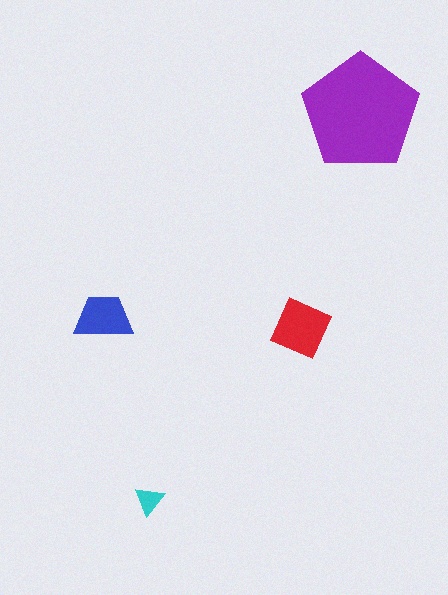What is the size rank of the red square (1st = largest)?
2nd.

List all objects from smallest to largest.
The cyan triangle, the blue trapezoid, the red square, the purple pentagon.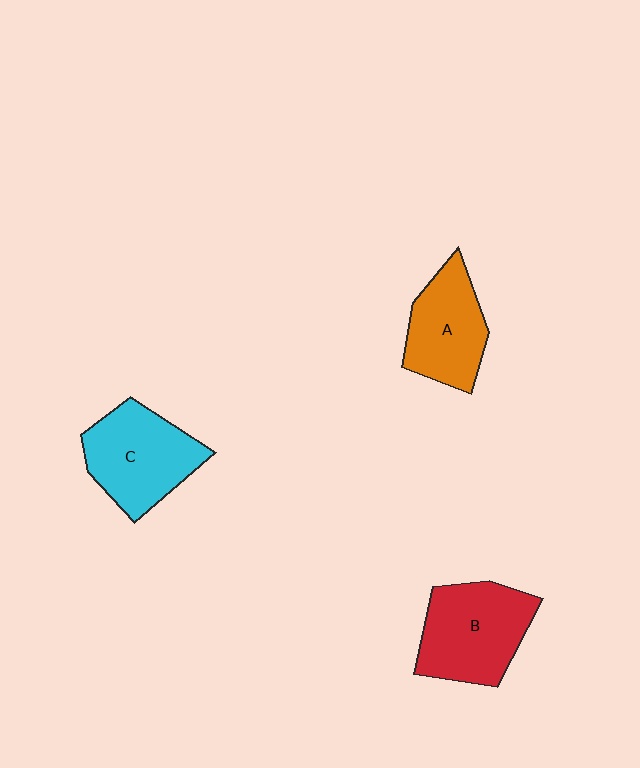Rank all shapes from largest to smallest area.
From largest to smallest: B (red), C (cyan), A (orange).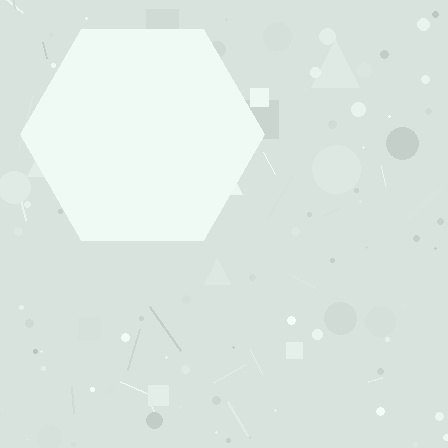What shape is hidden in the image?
A hexagon is hidden in the image.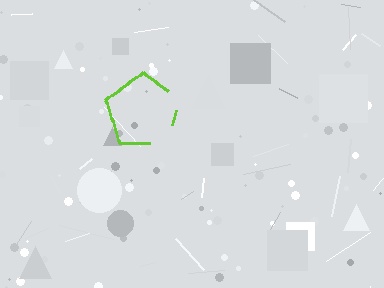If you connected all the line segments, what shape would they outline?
They would outline a pentagon.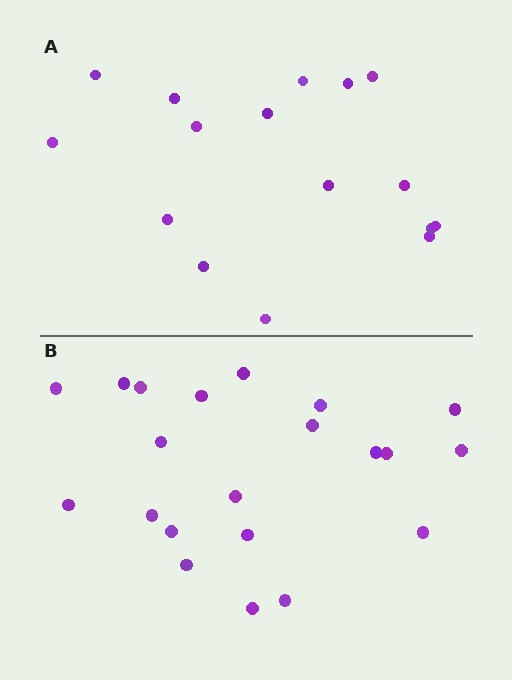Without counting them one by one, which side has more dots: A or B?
Region B (the bottom region) has more dots.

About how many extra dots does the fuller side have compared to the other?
Region B has about 5 more dots than region A.